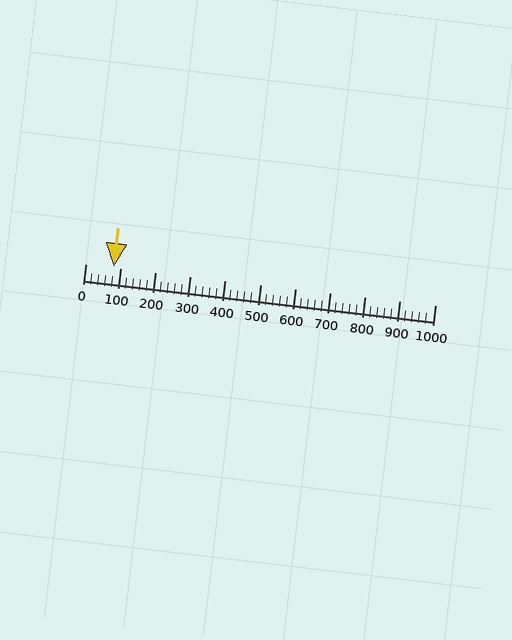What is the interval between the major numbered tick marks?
The major tick marks are spaced 100 units apart.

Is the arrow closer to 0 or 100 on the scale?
The arrow is closer to 100.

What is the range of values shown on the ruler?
The ruler shows values from 0 to 1000.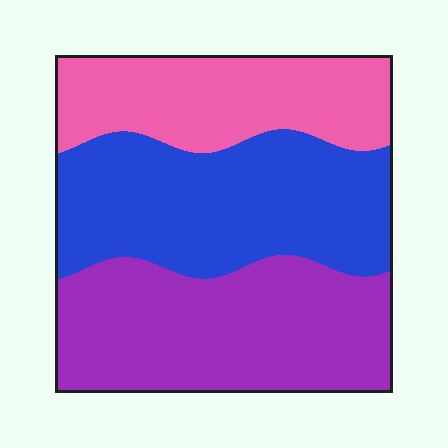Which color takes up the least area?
Pink, at roughly 25%.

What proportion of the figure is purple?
Purple takes up about three eighths (3/8) of the figure.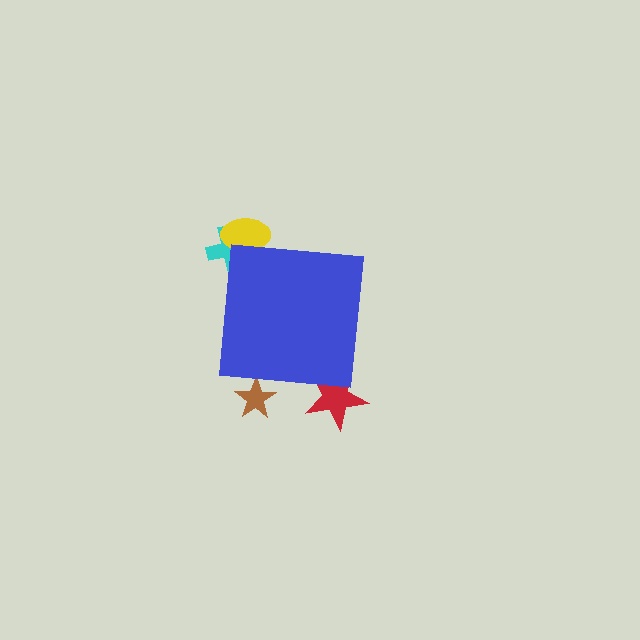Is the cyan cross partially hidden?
Yes, the cyan cross is partially hidden behind the blue square.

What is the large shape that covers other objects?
A blue square.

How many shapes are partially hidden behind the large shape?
4 shapes are partially hidden.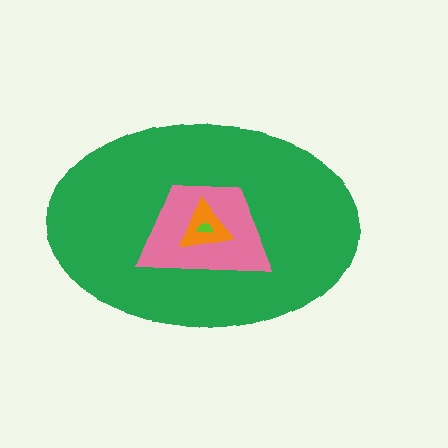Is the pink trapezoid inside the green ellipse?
Yes.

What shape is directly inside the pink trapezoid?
The orange triangle.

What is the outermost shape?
The green ellipse.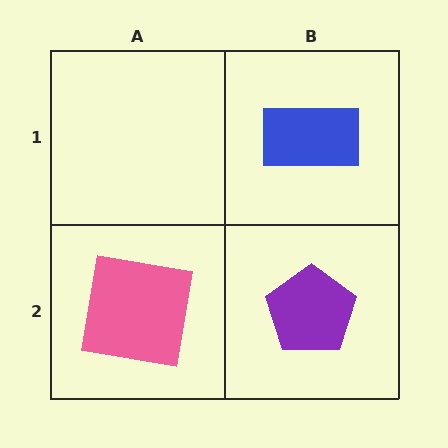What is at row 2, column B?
A purple pentagon.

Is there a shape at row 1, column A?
No, that cell is empty.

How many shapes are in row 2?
2 shapes.